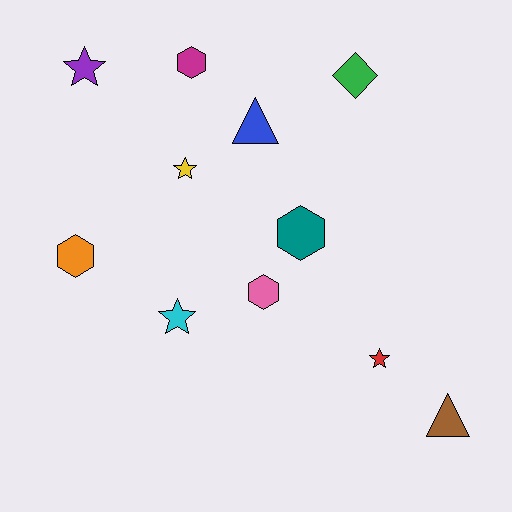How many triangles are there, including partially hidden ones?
There are 2 triangles.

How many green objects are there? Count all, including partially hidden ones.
There is 1 green object.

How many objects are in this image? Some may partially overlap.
There are 11 objects.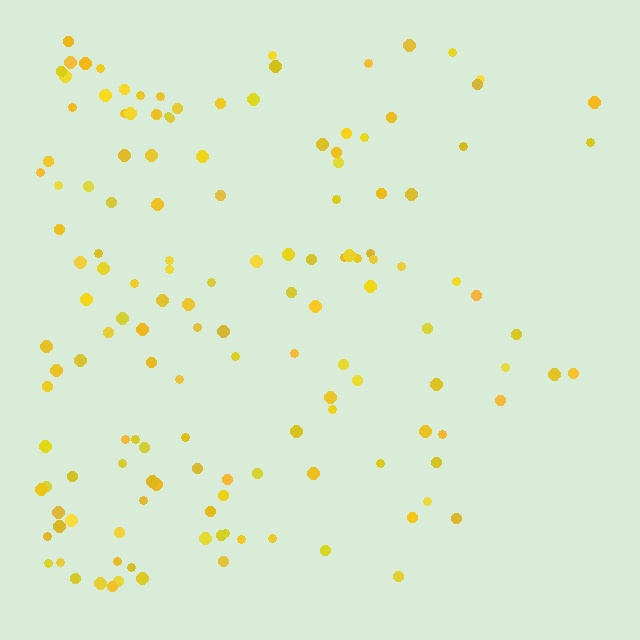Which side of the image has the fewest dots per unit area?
The right.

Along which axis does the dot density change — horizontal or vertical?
Horizontal.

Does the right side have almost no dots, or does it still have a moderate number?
Still a moderate number, just noticeably fewer than the left.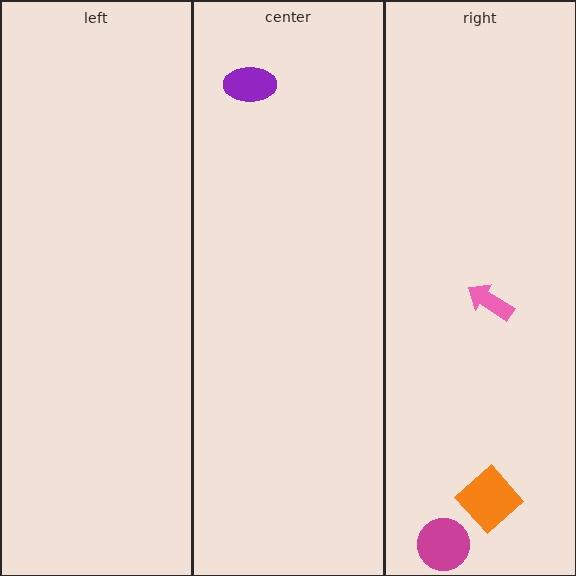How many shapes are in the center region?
1.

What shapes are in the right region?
The magenta circle, the orange diamond, the pink arrow.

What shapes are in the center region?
The purple ellipse.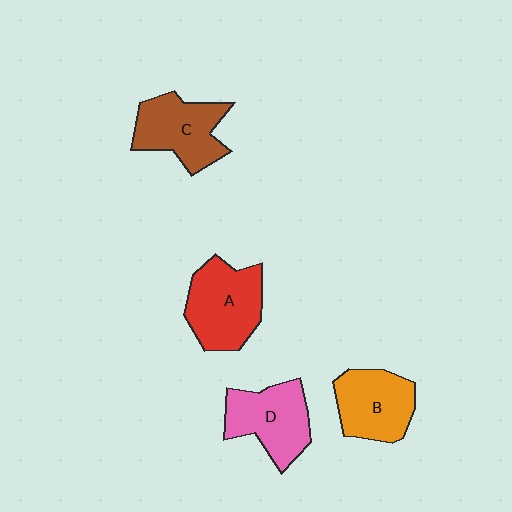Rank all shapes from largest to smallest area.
From largest to smallest: A (red), D (pink), C (brown), B (orange).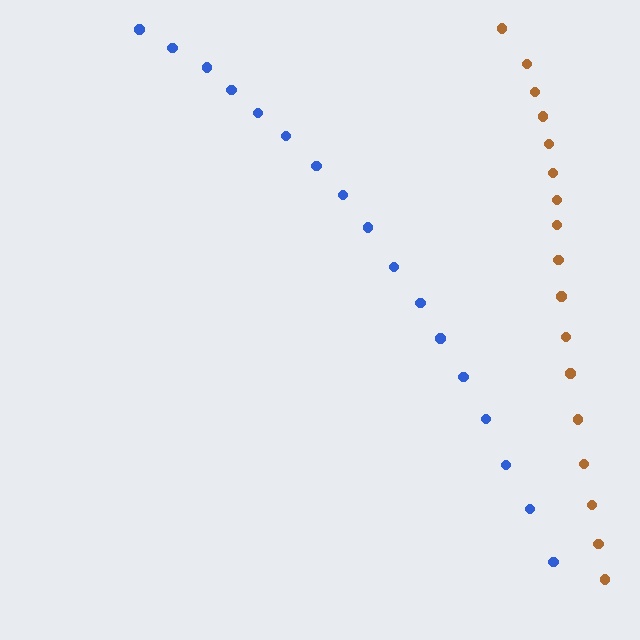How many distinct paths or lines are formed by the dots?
There are 2 distinct paths.